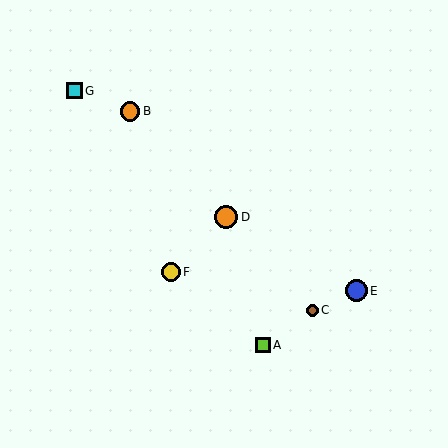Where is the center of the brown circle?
The center of the brown circle is at (312, 310).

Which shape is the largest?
The orange circle (labeled D) is the largest.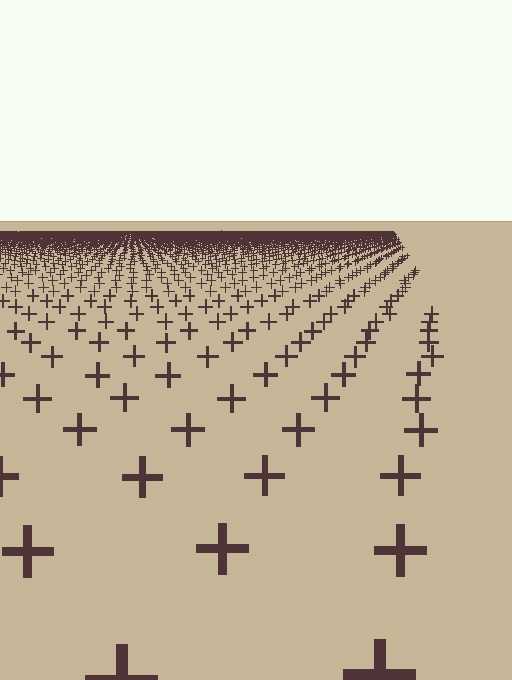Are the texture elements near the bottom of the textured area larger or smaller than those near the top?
Larger. Near the bottom, elements are closer to the viewer and appear at a bigger on-screen size.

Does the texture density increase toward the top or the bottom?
Density increases toward the top.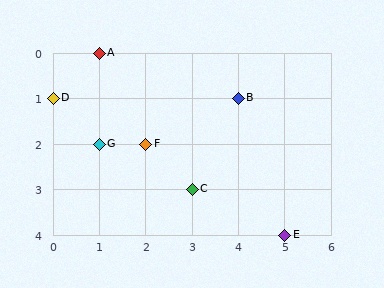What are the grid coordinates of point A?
Point A is at grid coordinates (1, 0).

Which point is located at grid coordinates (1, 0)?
Point A is at (1, 0).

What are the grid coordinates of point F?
Point F is at grid coordinates (2, 2).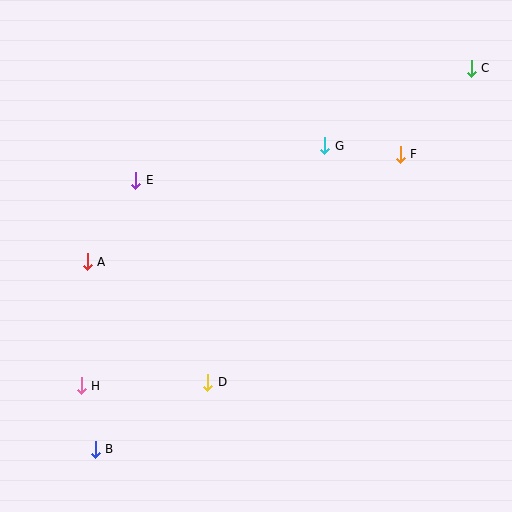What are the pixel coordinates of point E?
Point E is at (136, 180).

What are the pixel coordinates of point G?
Point G is at (325, 146).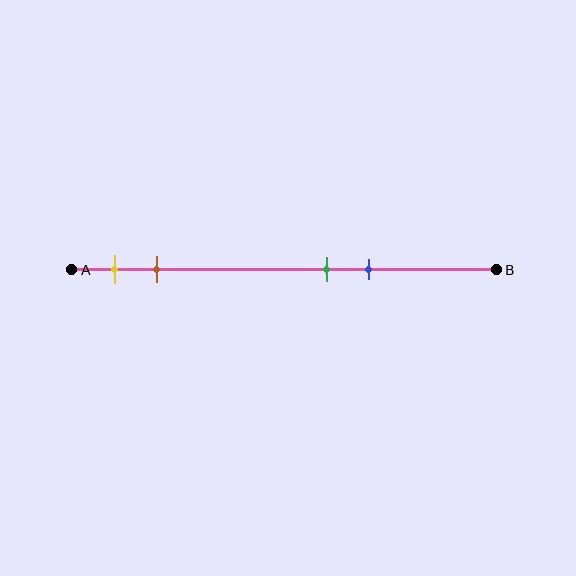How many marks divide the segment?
There are 4 marks dividing the segment.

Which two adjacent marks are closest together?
The green and blue marks are the closest adjacent pair.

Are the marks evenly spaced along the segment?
No, the marks are not evenly spaced.